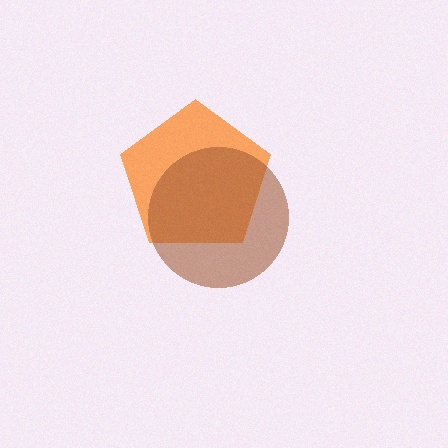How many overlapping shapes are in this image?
There are 2 overlapping shapes in the image.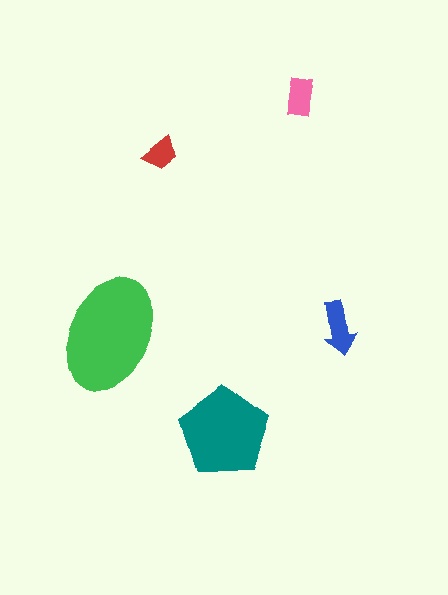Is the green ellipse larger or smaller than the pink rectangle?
Larger.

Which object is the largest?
The green ellipse.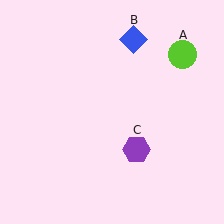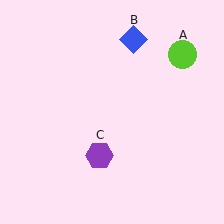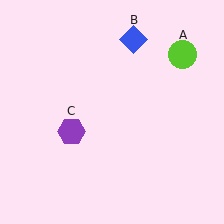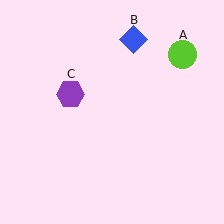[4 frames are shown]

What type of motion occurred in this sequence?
The purple hexagon (object C) rotated clockwise around the center of the scene.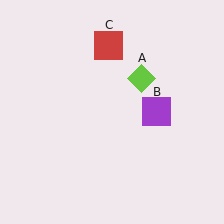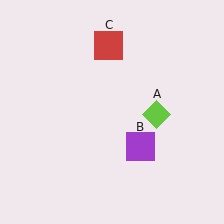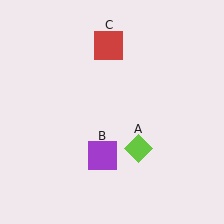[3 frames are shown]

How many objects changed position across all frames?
2 objects changed position: lime diamond (object A), purple square (object B).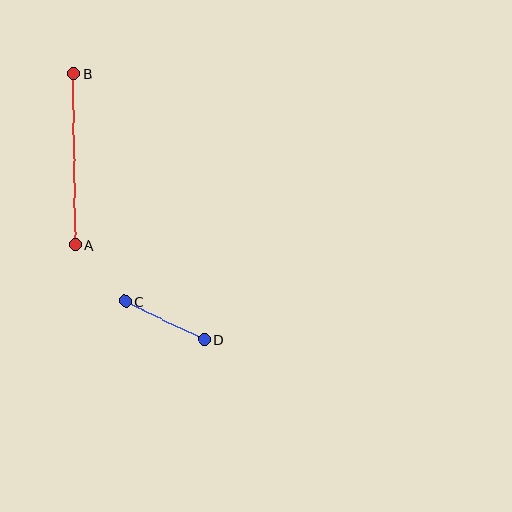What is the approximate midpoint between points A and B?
The midpoint is at approximately (75, 159) pixels.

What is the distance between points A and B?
The distance is approximately 171 pixels.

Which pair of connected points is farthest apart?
Points A and B are farthest apart.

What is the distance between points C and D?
The distance is approximately 87 pixels.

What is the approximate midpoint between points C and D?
The midpoint is at approximately (165, 320) pixels.